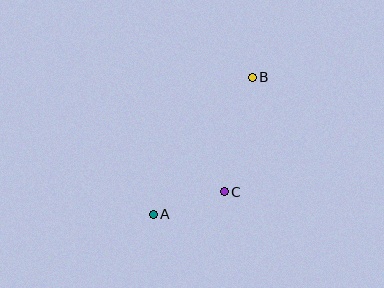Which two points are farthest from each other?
Points A and B are farthest from each other.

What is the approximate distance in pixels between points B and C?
The distance between B and C is approximately 118 pixels.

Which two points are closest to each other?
Points A and C are closest to each other.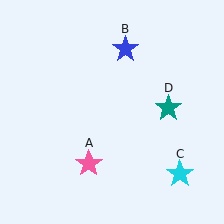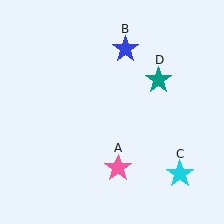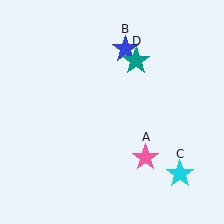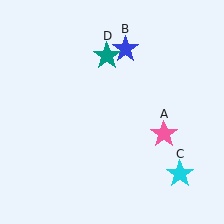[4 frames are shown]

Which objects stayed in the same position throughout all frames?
Blue star (object B) and cyan star (object C) remained stationary.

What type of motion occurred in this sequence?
The pink star (object A), teal star (object D) rotated counterclockwise around the center of the scene.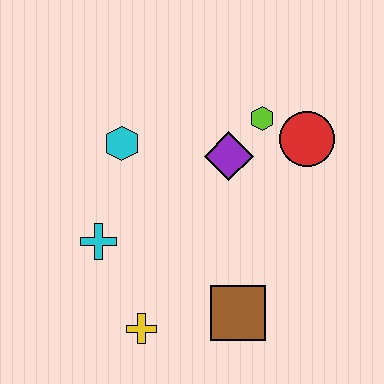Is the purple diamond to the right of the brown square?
No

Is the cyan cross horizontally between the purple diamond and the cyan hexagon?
No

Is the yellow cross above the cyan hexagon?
No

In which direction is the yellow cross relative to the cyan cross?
The yellow cross is below the cyan cross.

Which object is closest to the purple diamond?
The lime hexagon is closest to the purple diamond.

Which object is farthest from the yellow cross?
The red circle is farthest from the yellow cross.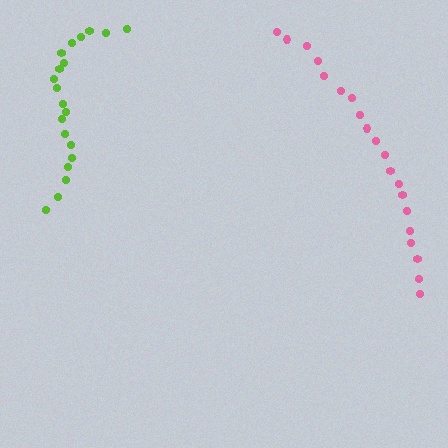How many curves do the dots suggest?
There are 2 distinct paths.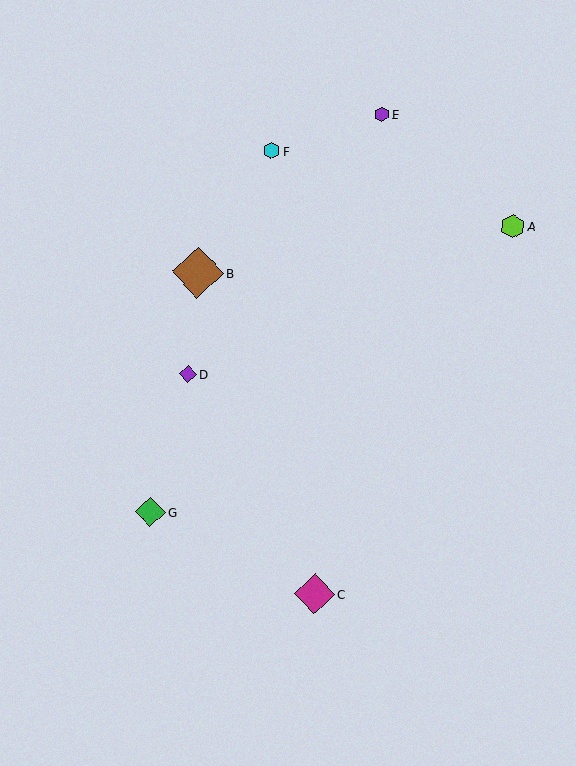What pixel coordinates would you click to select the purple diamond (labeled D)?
Click at (188, 374) to select the purple diamond D.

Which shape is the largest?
The brown diamond (labeled B) is the largest.